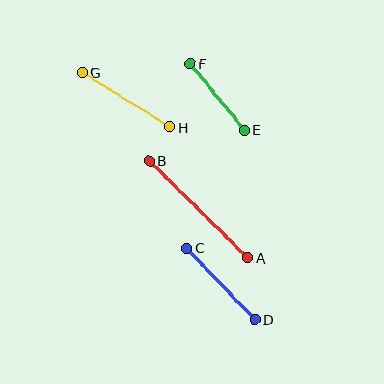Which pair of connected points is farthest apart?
Points A and B are farthest apart.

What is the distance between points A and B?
The distance is approximately 138 pixels.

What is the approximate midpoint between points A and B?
The midpoint is at approximately (199, 209) pixels.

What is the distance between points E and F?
The distance is approximately 86 pixels.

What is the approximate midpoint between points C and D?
The midpoint is at approximately (221, 284) pixels.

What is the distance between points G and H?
The distance is approximately 103 pixels.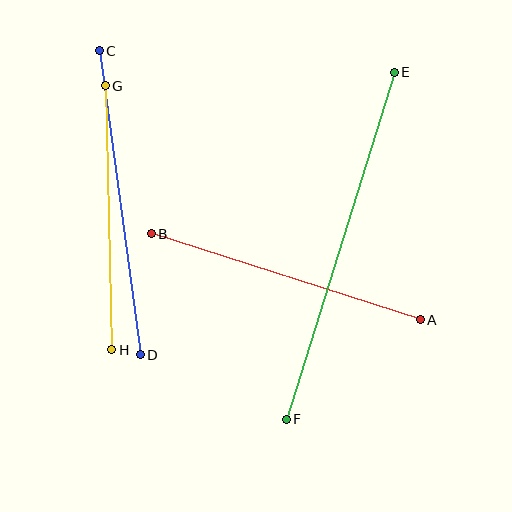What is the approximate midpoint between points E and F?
The midpoint is at approximately (340, 246) pixels.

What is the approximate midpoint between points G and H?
The midpoint is at approximately (109, 218) pixels.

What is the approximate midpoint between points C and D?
The midpoint is at approximately (120, 203) pixels.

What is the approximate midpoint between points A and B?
The midpoint is at approximately (286, 277) pixels.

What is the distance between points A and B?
The distance is approximately 282 pixels.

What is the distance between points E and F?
The distance is approximately 363 pixels.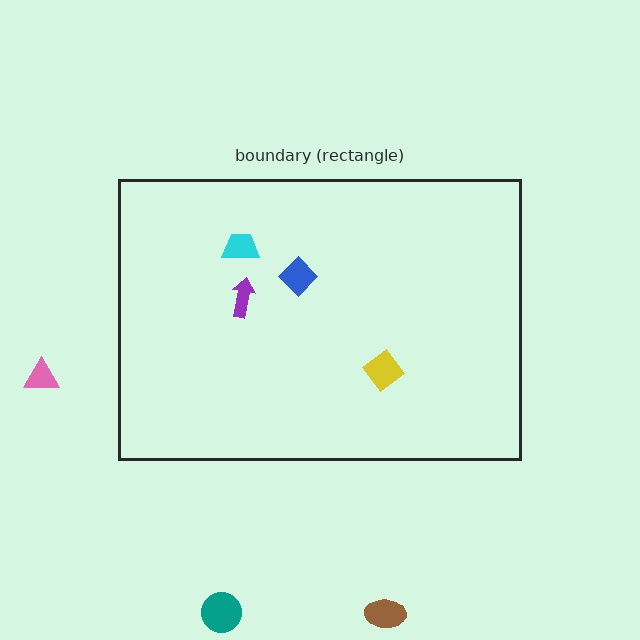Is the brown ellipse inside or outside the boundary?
Outside.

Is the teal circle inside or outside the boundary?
Outside.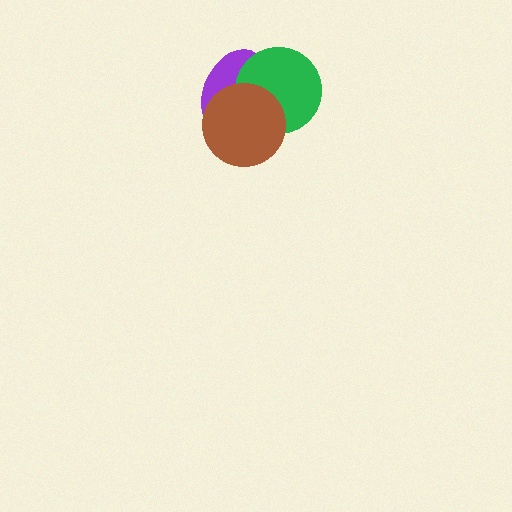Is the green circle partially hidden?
Yes, it is partially covered by another shape.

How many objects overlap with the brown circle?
2 objects overlap with the brown circle.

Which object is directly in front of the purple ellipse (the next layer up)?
The green circle is directly in front of the purple ellipse.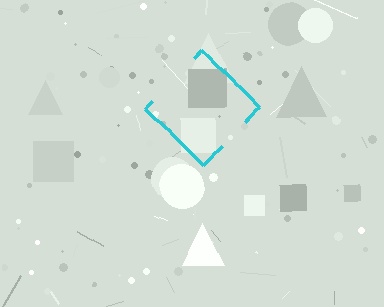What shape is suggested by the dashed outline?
The dashed outline suggests a diamond.